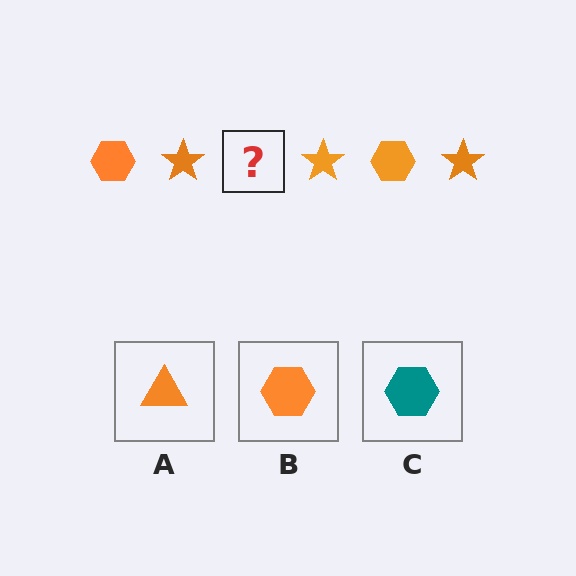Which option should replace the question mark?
Option B.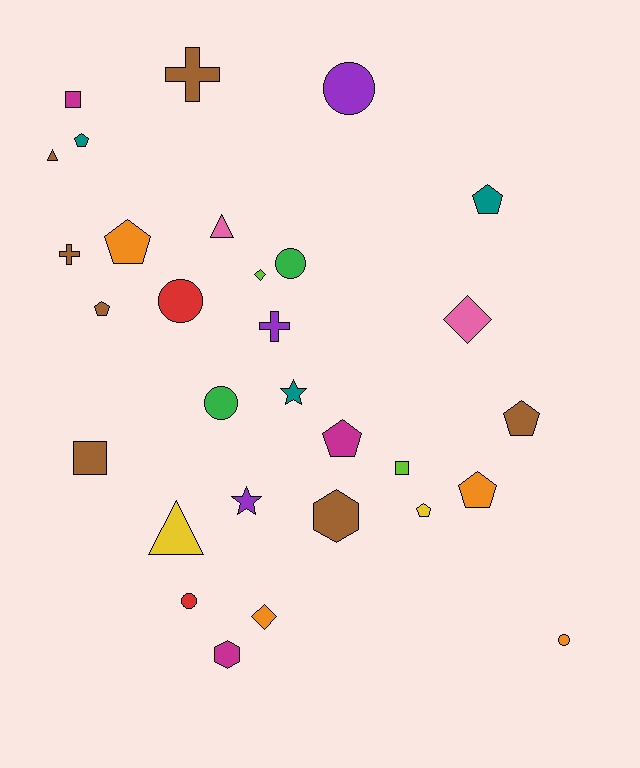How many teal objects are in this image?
There are 3 teal objects.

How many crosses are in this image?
There are 3 crosses.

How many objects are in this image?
There are 30 objects.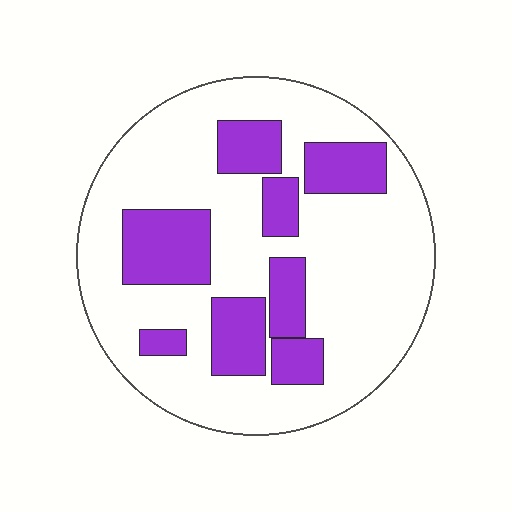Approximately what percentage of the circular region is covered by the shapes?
Approximately 25%.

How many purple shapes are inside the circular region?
8.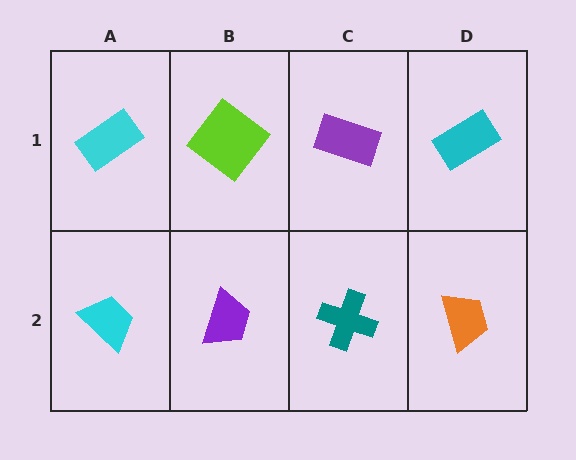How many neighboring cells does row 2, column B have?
3.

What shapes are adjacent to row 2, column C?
A purple rectangle (row 1, column C), a purple trapezoid (row 2, column B), an orange trapezoid (row 2, column D).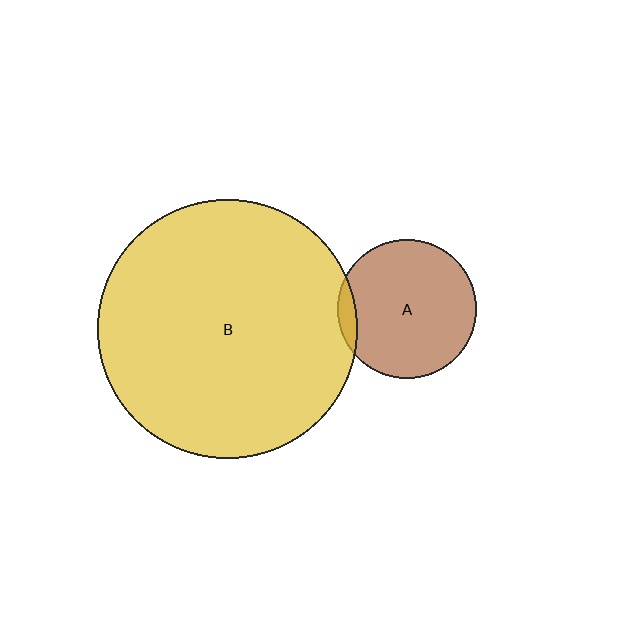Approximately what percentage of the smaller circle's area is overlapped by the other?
Approximately 5%.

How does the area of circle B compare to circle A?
Approximately 3.5 times.